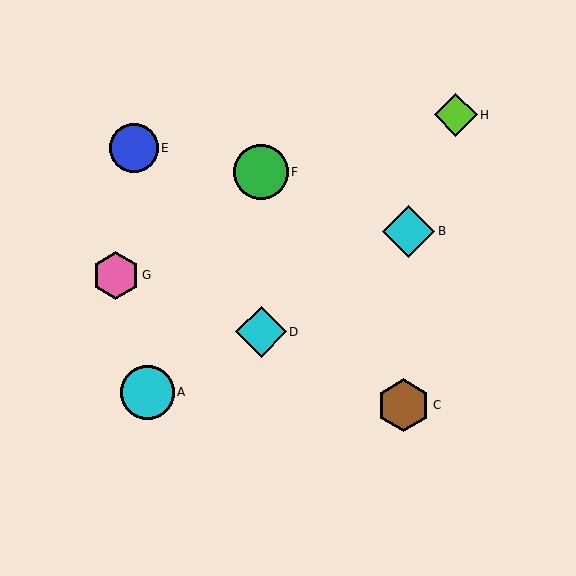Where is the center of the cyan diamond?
The center of the cyan diamond is at (409, 231).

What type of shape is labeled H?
Shape H is a lime diamond.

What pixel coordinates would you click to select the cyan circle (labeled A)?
Click at (147, 392) to select the cyan circle A.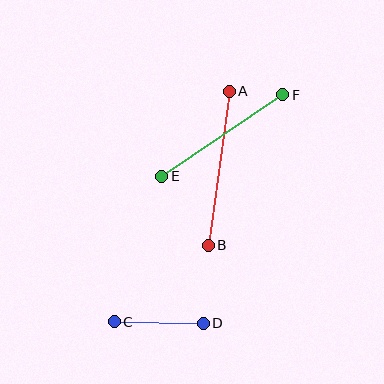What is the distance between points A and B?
The distance is approximately 156 pixels.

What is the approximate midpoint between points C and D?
The midpoint is at approximately (159, 322) pixels.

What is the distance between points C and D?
The distance is approximately 89 pixels.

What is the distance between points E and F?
The distance is approximately 146 pixels.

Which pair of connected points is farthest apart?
Points A and B are farthest apart.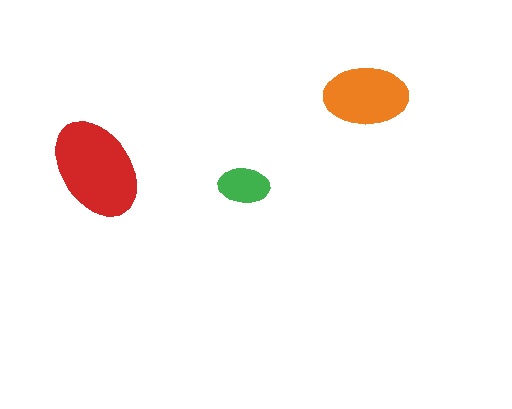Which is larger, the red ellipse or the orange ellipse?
The red one.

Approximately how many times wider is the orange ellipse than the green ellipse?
About 1.5 times wider.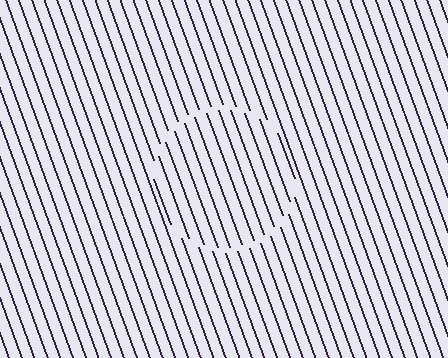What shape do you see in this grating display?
An illusory circle. The interior of the shape contains the same grating, shifted by half a period — the contour is defined by the phase discontinuity where line-ends from the inner and outer gratings abut.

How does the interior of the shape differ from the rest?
The interior of the shape contains the same grating, shifted by half a period — the contour is defined by the phase discontinuity where line-ends from the inner and outer gratings abut.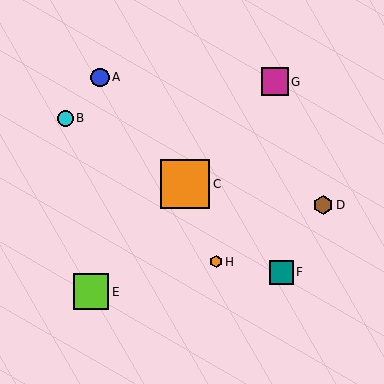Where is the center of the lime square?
The center of the lime square is at (91, 292).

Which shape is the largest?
The orange square (labeled C) is the largest.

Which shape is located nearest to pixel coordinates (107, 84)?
The blue circle (labeled A) at (100, 77) is nearest to that location.